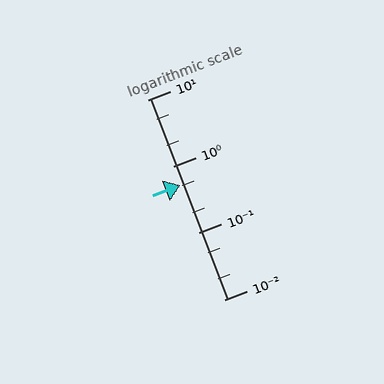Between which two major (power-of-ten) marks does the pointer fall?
The pointer is between 0.1 and 1.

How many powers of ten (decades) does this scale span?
The scale spans 3 decades, from 0.01 to 10.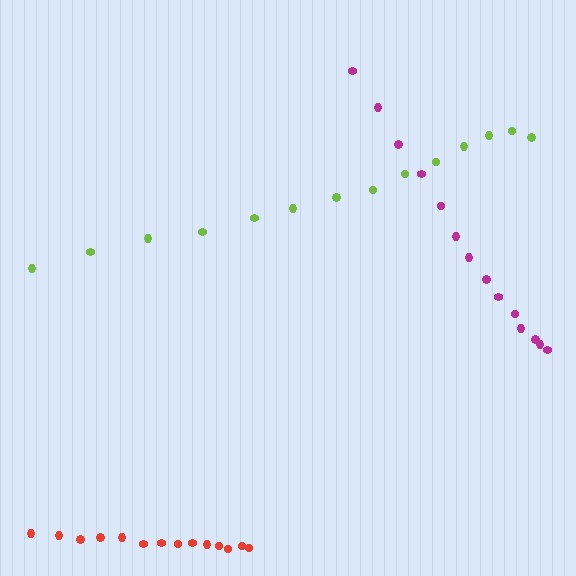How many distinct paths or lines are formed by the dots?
There are 3 distinct paths.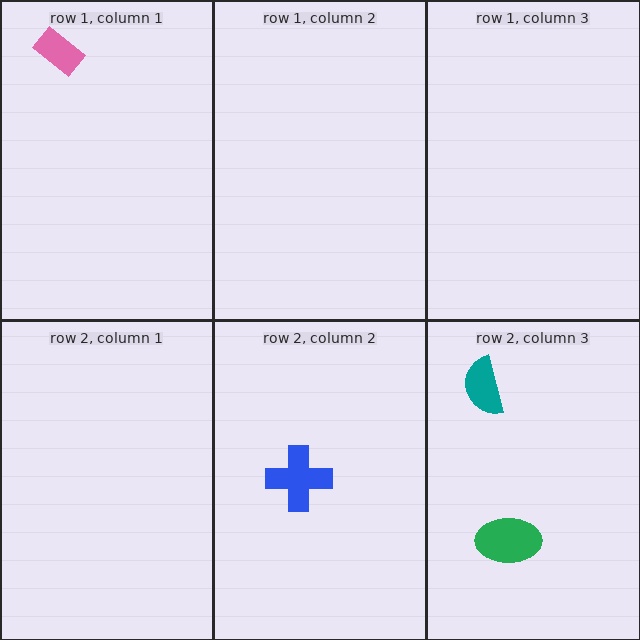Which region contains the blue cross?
The row 2, column 2 region.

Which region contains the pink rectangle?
The row 1, column 1 region.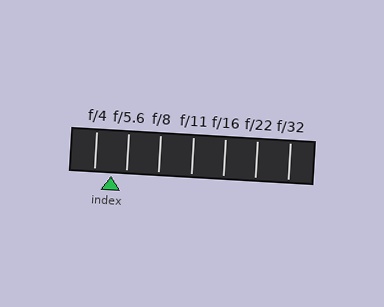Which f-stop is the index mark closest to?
The index mark is closest to f/5.6.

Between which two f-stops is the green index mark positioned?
The index mark is between f/4 and f/5.6.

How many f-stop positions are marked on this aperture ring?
There are 7 f-stop positions marked.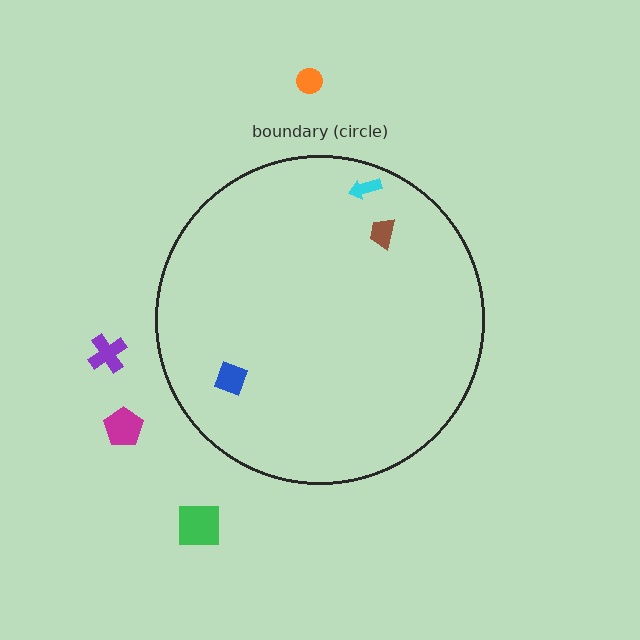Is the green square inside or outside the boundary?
Outside.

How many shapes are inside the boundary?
3 inside, 4 outside.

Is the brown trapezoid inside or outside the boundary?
Inside.